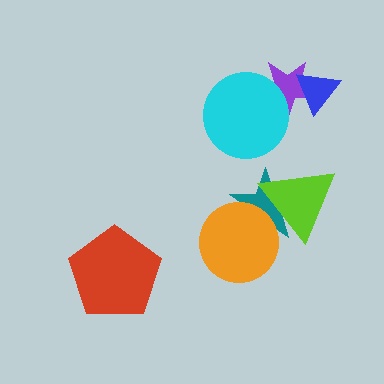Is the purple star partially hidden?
Yes, it is partially covered by another shape.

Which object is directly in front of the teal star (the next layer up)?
The orange circle is directly in front of the teal star.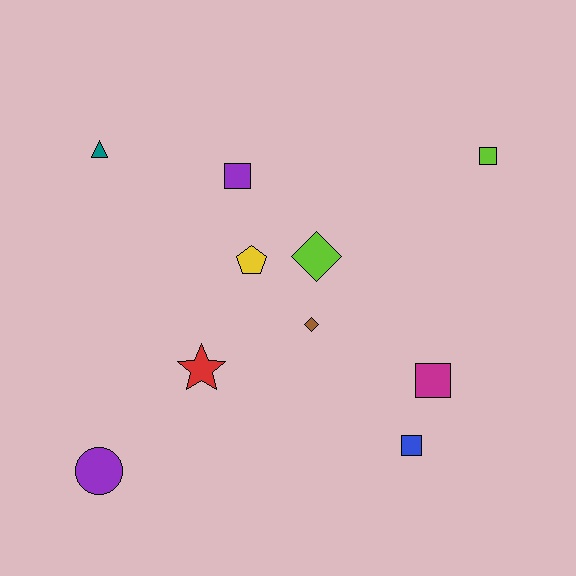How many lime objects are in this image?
There are 2 lime objects.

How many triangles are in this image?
There is 1 triangle.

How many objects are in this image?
There are 10 objects.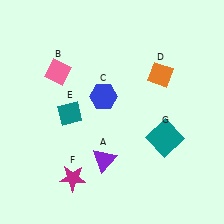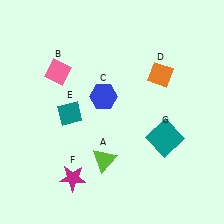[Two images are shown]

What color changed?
The triangle (A) changed from purple in Image 1 to lime in Image 2.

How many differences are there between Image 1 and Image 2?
There is 1 difference between the two images.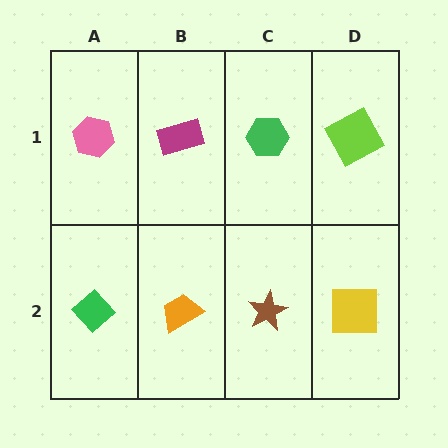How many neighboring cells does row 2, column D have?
2.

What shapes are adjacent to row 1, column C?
A brown star (row 2, column C), a magenta rectangle (row 1, column B), a lime square (row 1, column D).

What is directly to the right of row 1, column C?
A lime square.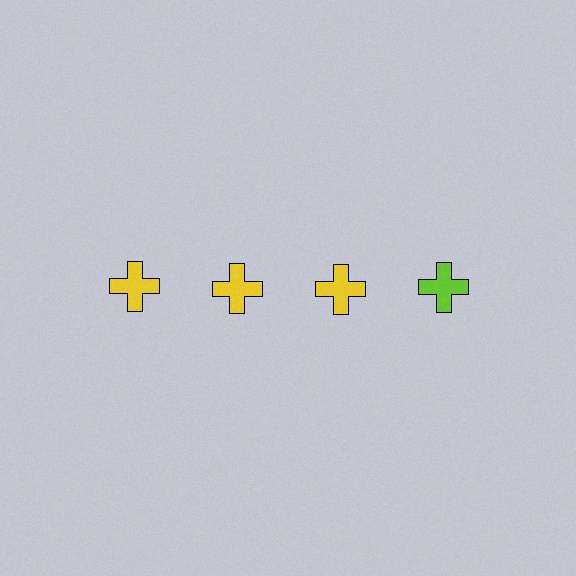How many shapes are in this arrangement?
There are 4 shapes arranged in a grid pattern.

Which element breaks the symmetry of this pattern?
The lime cross in the top row, second from right column breaks the symmetry. All other shapes are yellow crosses.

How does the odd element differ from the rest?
It has a different color: lime instead of yellow.